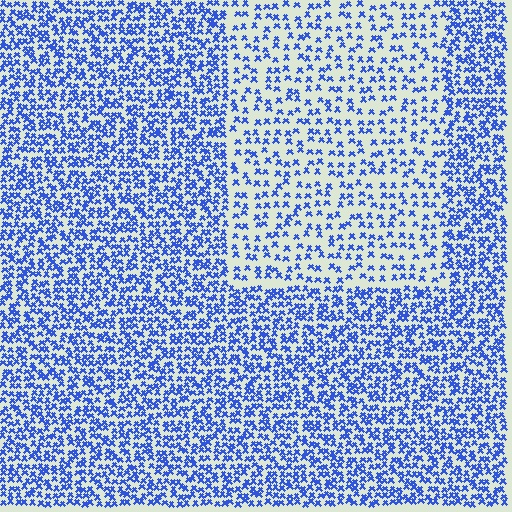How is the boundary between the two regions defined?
The boundary is defined by a change in element density (approximately 2.0x ratio). All elements are the same color, size, and shape.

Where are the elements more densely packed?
The elements are more densely packed outside the rectangle boundary.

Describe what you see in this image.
The image contains small blue elements arranged at two different densities. A rectangle-shaped region is visible where the elements are less densely packed than the surrounding area.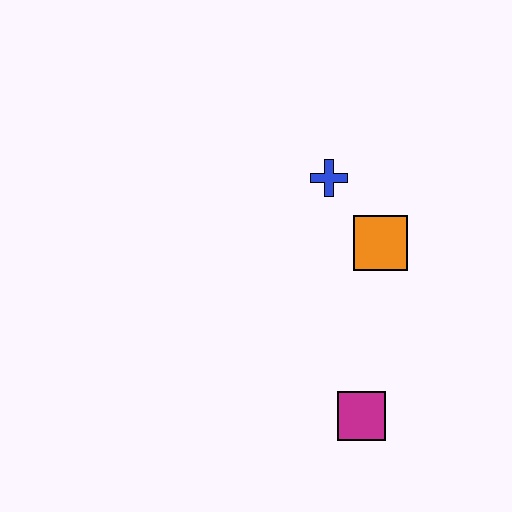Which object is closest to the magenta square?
The orange square is closest to the magenta square.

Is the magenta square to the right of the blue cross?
Yes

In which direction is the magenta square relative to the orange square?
The magenta square is below the orange square.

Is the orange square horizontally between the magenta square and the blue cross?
No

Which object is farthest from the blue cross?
The magenta square is farthest from the blue cross.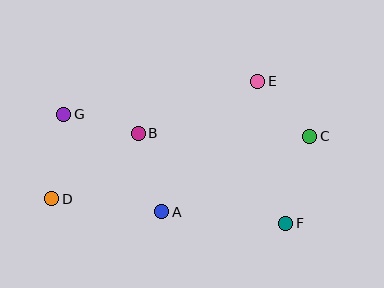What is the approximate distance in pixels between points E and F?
The distance between E and F is approximately 145 pixels.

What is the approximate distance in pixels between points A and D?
The distance between A and D is approximately 111 pixels.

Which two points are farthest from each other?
Points C and D are farthest from each other.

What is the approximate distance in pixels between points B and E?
The distance between B and E is approximately 130 pixels.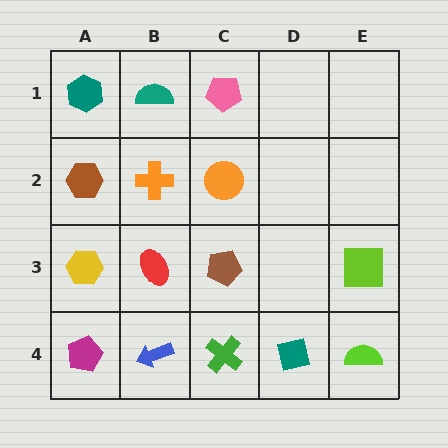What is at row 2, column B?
An orange cross.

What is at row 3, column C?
A brown pentagon.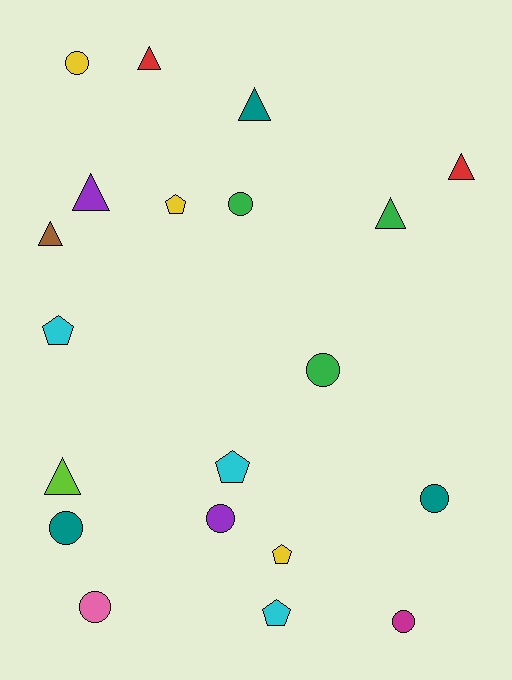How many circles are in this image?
There are 8 circles.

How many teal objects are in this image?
There are 3 teal objects.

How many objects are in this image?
There are 20 objects.